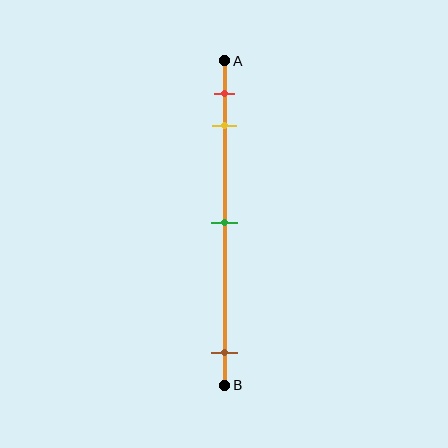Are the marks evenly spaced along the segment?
No, the marks are not evenly spaced.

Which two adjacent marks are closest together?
The red and yellow marks are the closest adjacent pair.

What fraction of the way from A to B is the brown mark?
The brown mark is approximately 90% (0.9) of the way from A to B.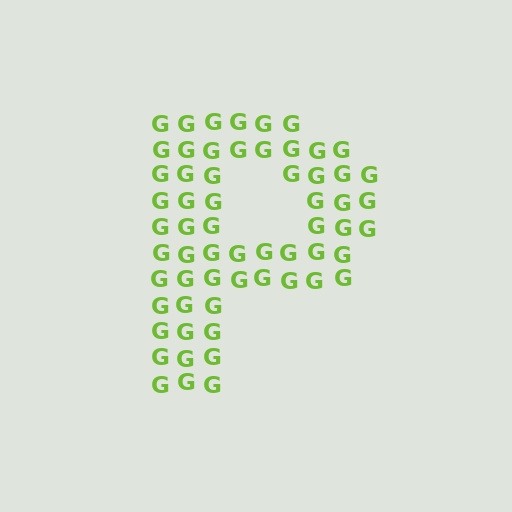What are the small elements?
The small elements are letter G's.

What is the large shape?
The large shape is the letter P.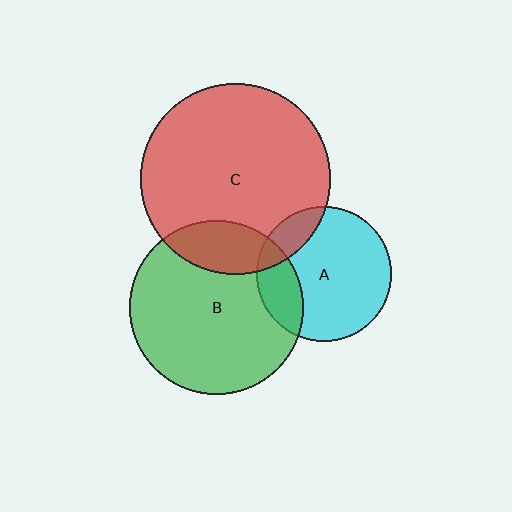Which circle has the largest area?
Circle C (red).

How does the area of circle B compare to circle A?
Approximately 1.7 times.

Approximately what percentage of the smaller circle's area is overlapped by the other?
Approximately 15%.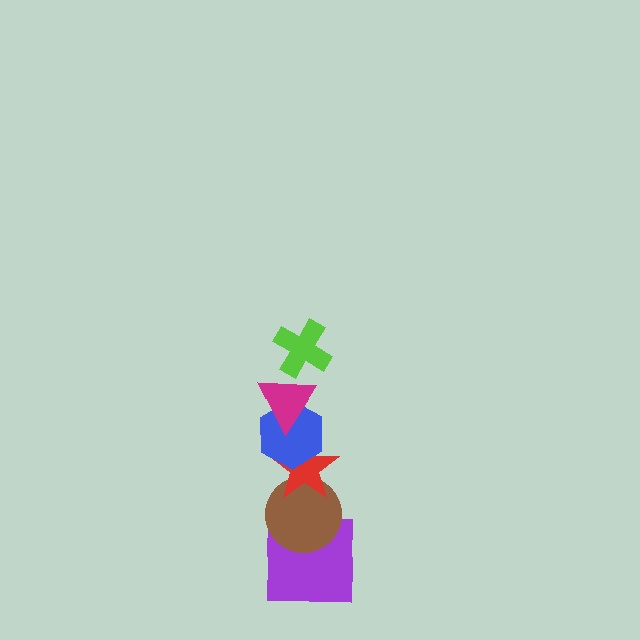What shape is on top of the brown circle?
The red star is on top of the brown circle.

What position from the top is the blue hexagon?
The blue hexagon is 3rd from the top.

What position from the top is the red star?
The red star is 4th from the top.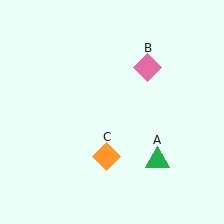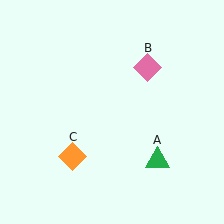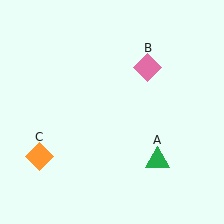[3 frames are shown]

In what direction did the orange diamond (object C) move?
The orange diamond (object C) moved left.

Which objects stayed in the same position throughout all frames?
Green triangle (object A) and pink diamond (object B) remained stationary.